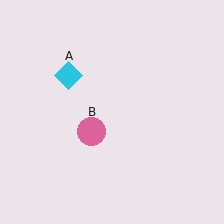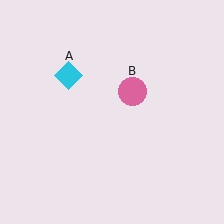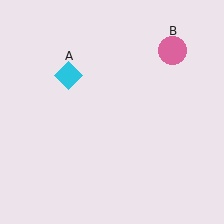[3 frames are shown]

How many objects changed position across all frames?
1 object changed position: pink circle (object B).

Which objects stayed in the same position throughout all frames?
Cyan diamond (object A) remained stationary.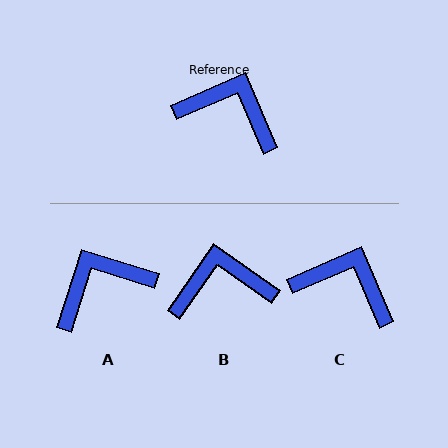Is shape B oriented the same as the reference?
No, it is off by about 32 degrees.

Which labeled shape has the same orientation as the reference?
C.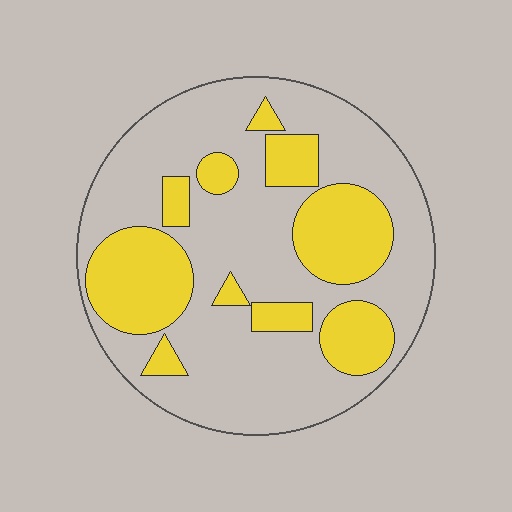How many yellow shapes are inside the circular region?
10.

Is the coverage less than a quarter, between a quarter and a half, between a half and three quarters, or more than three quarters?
Between a quarter and a half.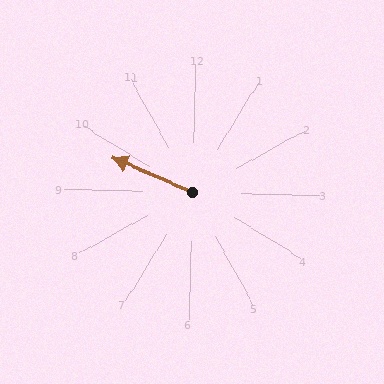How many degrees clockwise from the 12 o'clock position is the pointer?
Approximately 292 degrees.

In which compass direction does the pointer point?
West.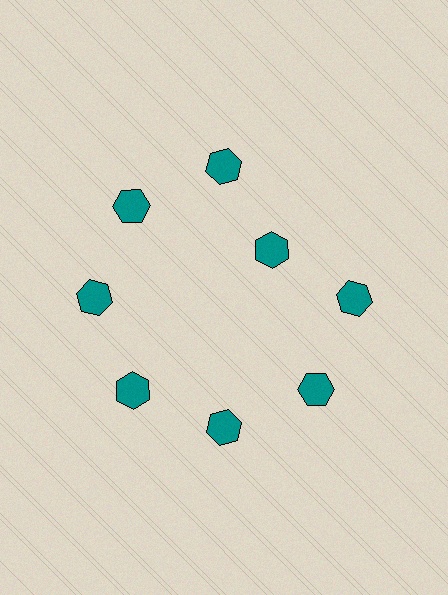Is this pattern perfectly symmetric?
No. The 8 teal hexagons are arranged in a ring, but one element near the 2 o'clock position is pulled inward toward the center, breaking the 8-fold rotational symmetry.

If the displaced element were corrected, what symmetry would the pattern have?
It would have 8-fold rotational symmetry — the pattern would map onto itself every 45 degrees.